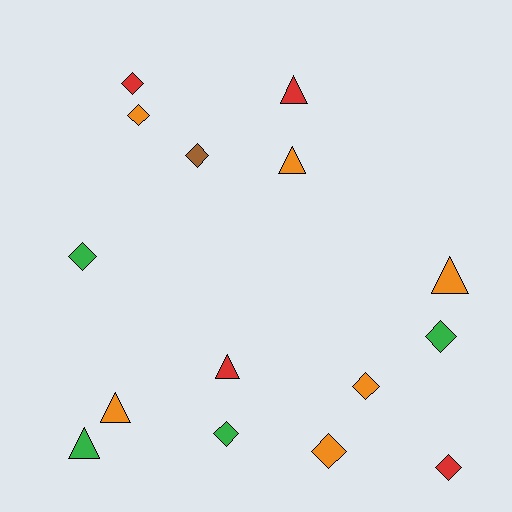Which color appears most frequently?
Orange, with 6 objects.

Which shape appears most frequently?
Diamond, with 9 objects.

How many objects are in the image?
There are 15 objects.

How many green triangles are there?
There is 1 green triangle.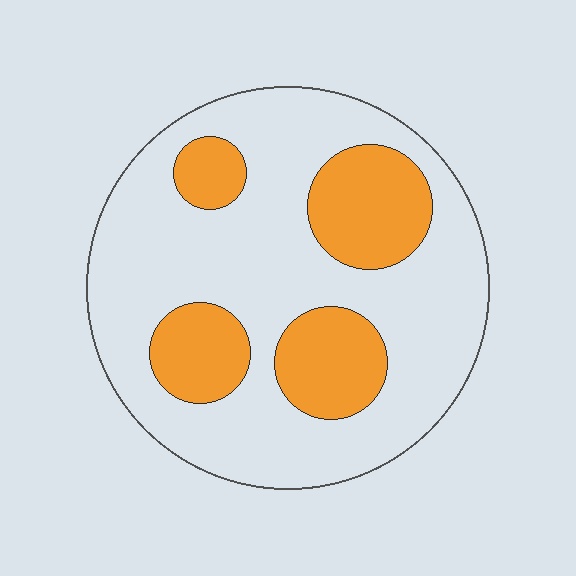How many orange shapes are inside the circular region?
4.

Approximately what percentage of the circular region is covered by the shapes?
Approximately 25%.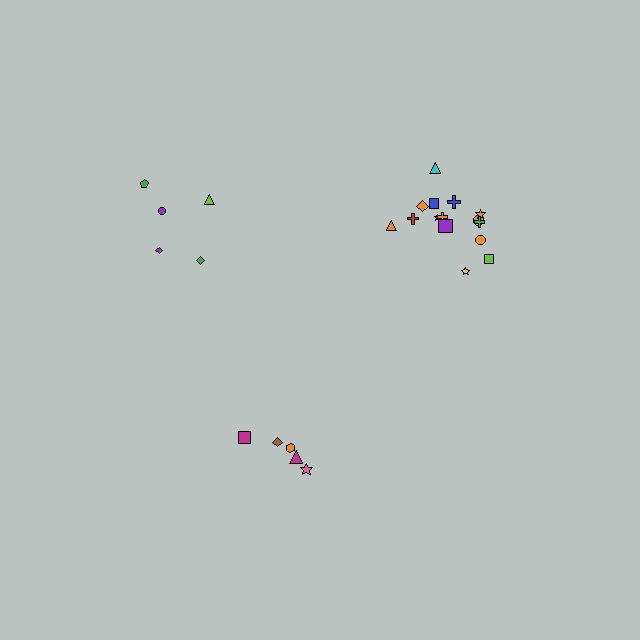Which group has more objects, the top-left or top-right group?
The top-right group.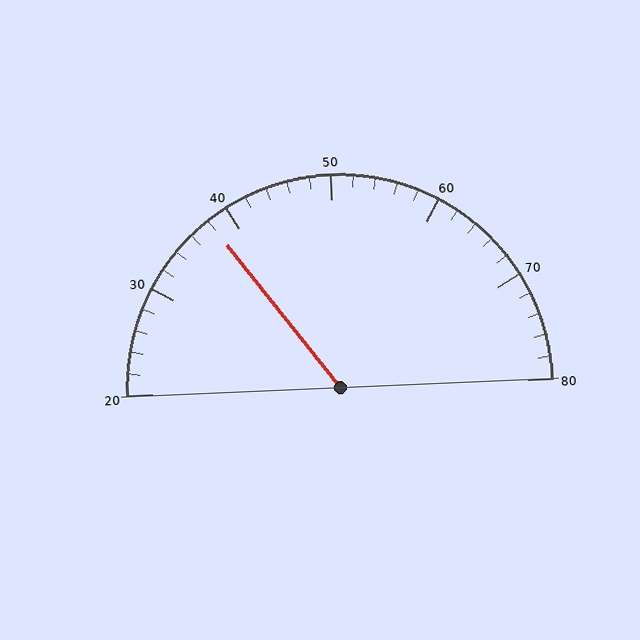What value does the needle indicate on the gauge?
The needle indicates approximately 38.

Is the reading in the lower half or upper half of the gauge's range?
The reading is in the lower half of the range (20 to 80).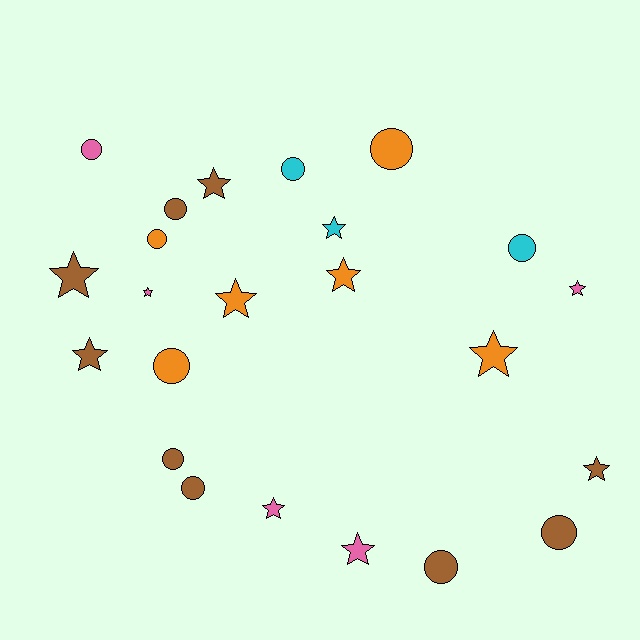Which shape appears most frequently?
Star, with 12 objects.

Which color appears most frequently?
Brown, with 9 objects.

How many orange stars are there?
There are 3 orange stars.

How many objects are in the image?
There are 23 objects.